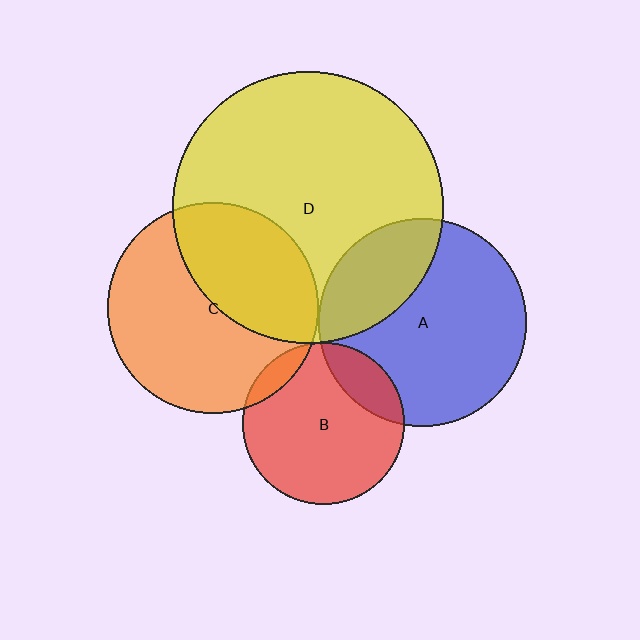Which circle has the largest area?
Circle D (yellow).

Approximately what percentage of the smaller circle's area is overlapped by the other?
Approximately 10%.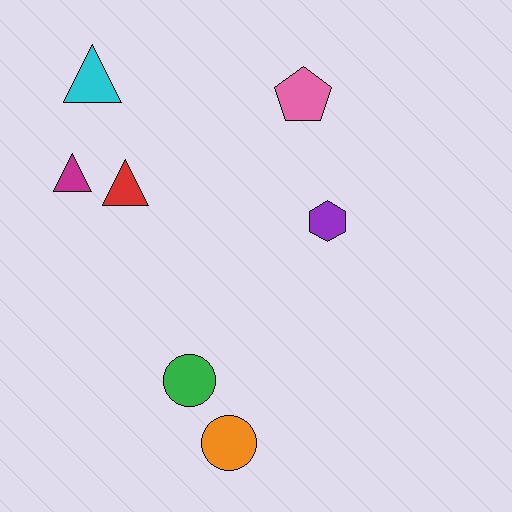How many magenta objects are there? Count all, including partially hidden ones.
There is 1 magenta object.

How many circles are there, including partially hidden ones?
There are 2 circles.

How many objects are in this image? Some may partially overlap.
There are 7 objects.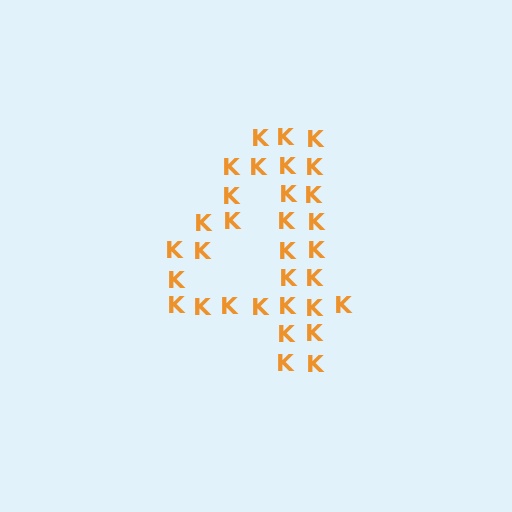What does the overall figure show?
The overall figure shows the digit 4.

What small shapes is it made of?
It is made of small letter K's.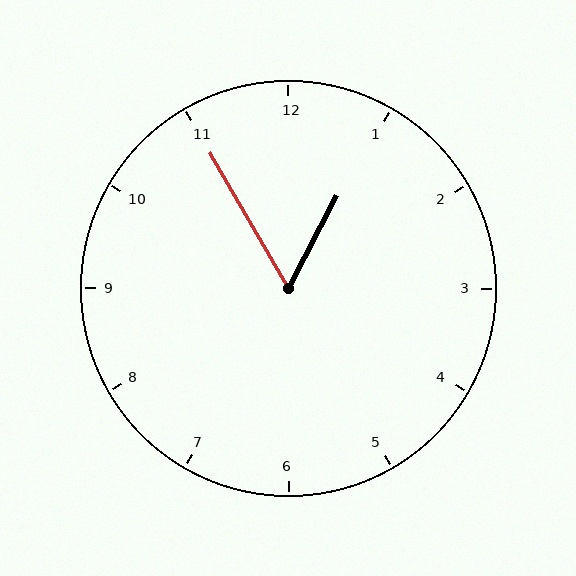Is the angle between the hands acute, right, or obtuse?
It is acute.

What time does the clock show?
12:55.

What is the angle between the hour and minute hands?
Approximately 58 degrees.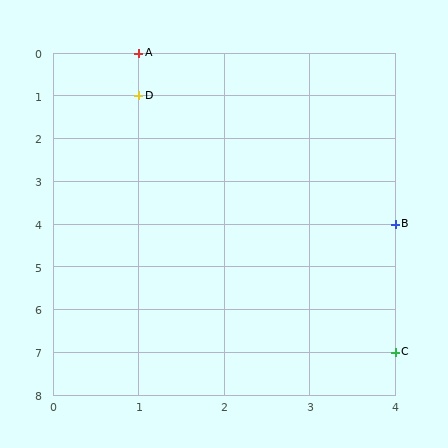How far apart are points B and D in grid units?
Points B and D are 3 columns and 3 rows apart (about 4.2 grid units diagonally).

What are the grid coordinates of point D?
Point D is at grid coordinates (1, 1).